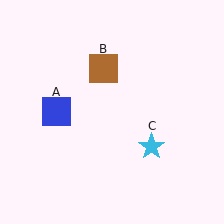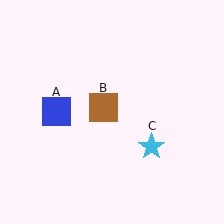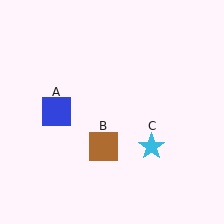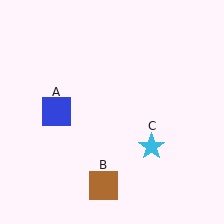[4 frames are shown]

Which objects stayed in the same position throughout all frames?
Blue square (object A) and cyan star (object C) remained stationary.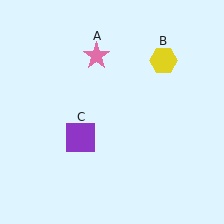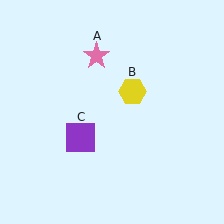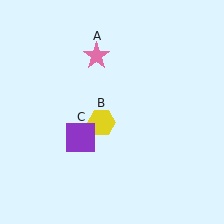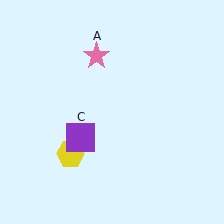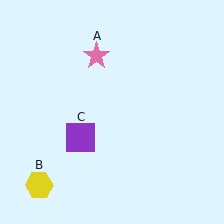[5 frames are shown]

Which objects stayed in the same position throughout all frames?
Pink star (object A) and purple square (object C) remained stationary.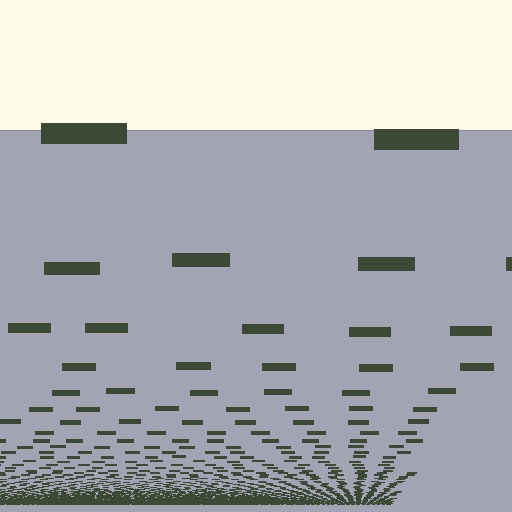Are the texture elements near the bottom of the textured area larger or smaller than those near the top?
Smaller. The gradient is inverted — elements near the bottom are smaller and denser.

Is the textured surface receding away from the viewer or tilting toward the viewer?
The surface appears to tilt toward the viewer. Texture elements get larger and sparser toward the top.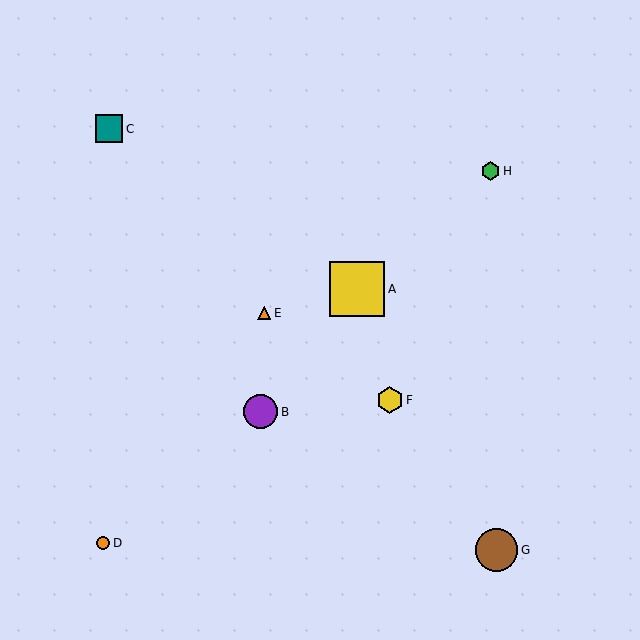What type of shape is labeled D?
Shape D is an orange circle.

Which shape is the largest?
The yellow square (labeled A) is the largest.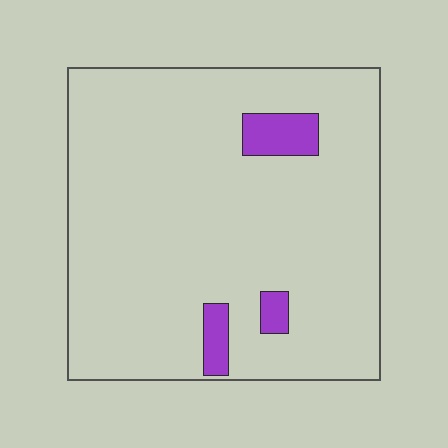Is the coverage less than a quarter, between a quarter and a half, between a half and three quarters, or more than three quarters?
Less than a quarter.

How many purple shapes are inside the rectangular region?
3.